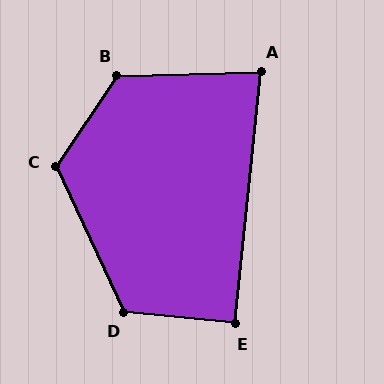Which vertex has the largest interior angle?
B, at approximately 125 degrees.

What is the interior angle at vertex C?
Approximately 121 degrees (obtuse).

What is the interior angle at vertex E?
Approximately 90 degrees (approximately right).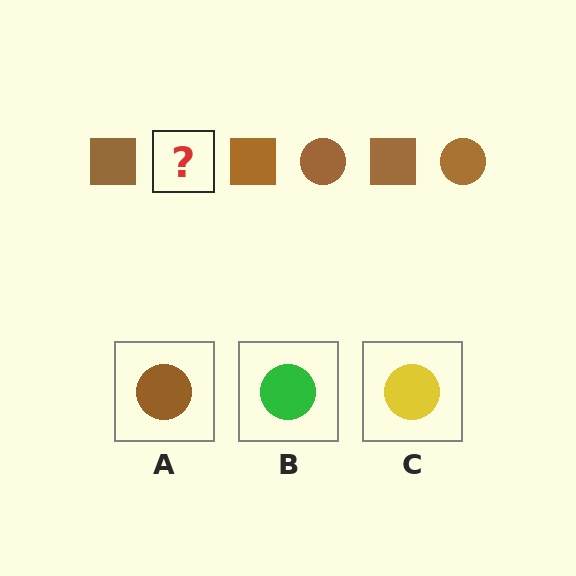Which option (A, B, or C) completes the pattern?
A.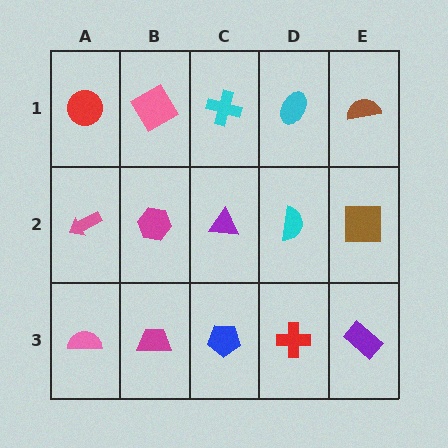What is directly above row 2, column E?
A brown semicircle.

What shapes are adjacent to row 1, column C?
A purple triangle (row 2, column C), a pink square (row 1, column B), a cyan ellipse (row 1, column D).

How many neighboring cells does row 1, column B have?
3.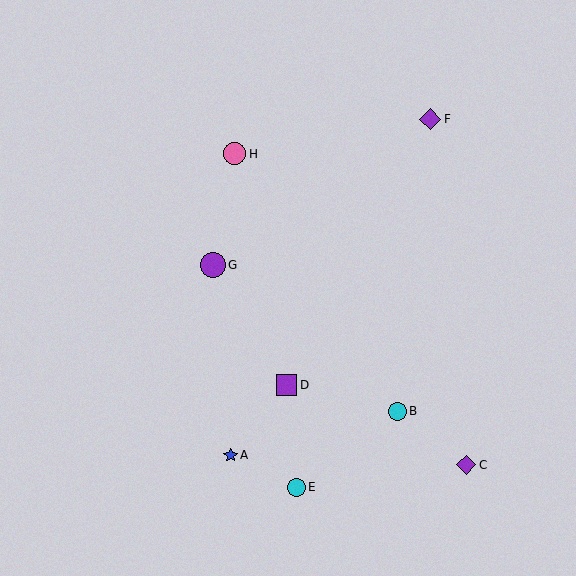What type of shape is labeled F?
Shape F is a purple diamond.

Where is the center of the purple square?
The center of the purple square is at (286, 385).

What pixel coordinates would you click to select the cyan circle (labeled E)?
Click at (297, 487) to select the cyan circle E.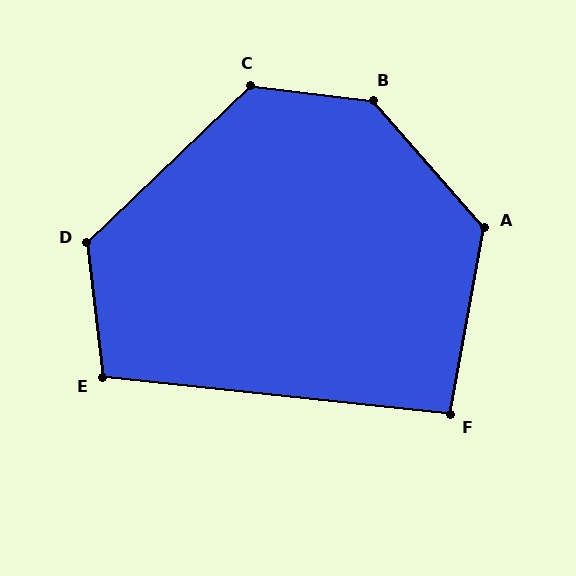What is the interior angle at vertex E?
Approximately 103 degrees (obtuse).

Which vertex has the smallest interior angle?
F, at approximately 94 degrees.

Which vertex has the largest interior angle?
B, at approximately 138 degrees.